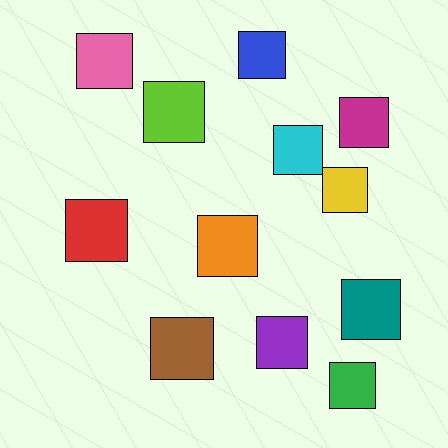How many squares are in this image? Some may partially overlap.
There are 12 squares.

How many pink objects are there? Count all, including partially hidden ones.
There is 1 pink object.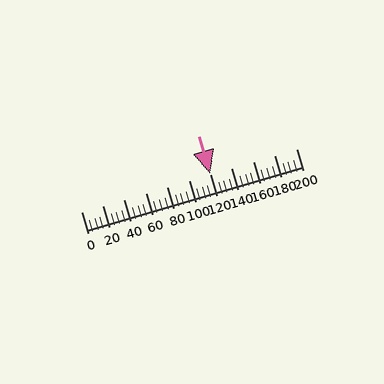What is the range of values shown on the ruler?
The ruler shows values from 0 to 200.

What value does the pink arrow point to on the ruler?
The pink arrow points to approximately 120.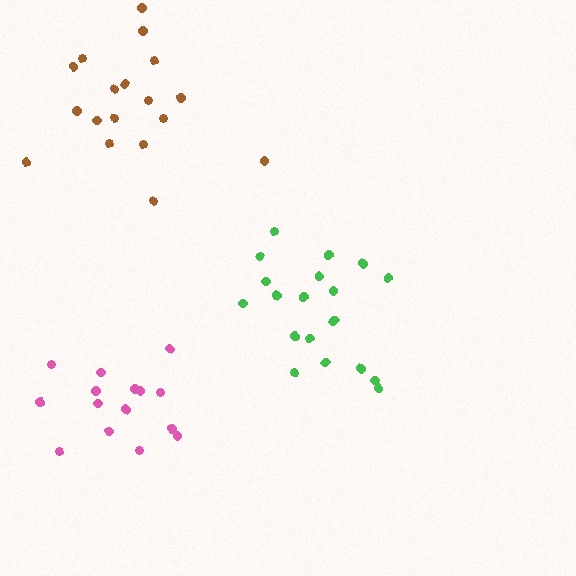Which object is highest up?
The brown cluster is topmost.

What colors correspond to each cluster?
The clusters are colored: green, brown, pink.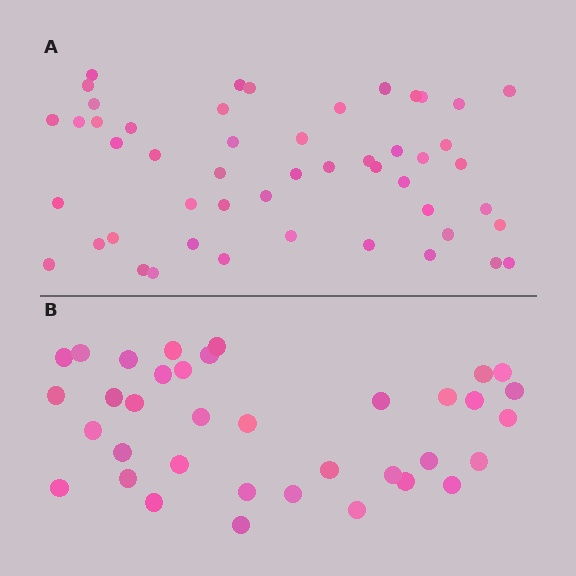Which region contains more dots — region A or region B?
Region A (the top region) has more dots.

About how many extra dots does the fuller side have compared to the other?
Region A has approximately 15 more dots than region B.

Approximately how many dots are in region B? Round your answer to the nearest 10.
About 40 dots. (The exact count is 36, which rounds to 40.)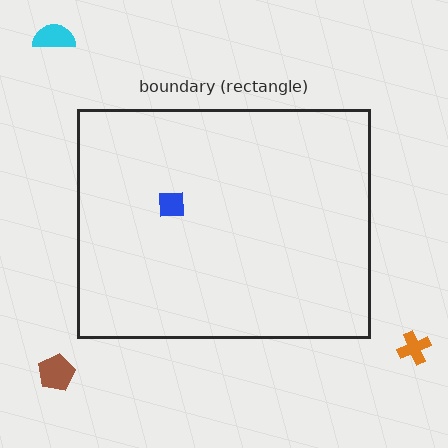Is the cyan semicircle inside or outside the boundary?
Outside.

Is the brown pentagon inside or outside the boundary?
Outside.